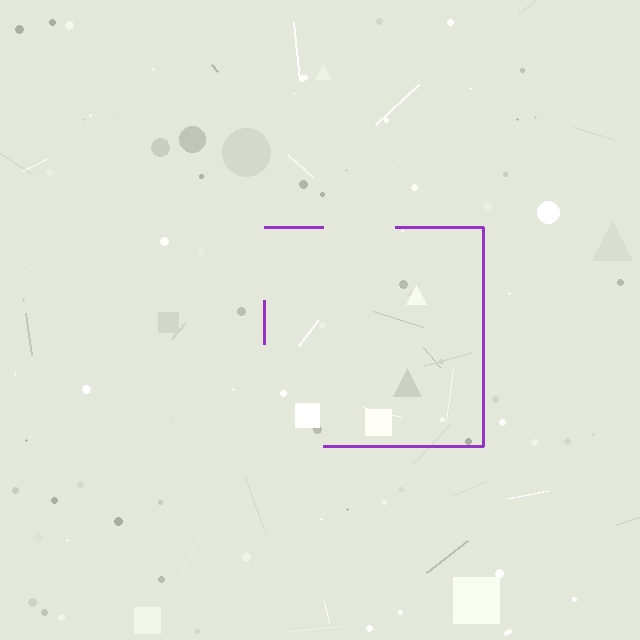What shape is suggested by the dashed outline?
The dashed outline suggests a square.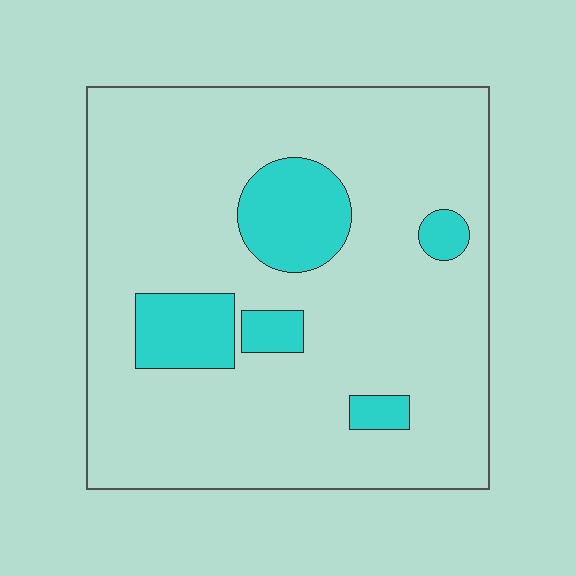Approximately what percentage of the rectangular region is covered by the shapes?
Approximately 15%.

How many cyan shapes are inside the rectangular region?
5.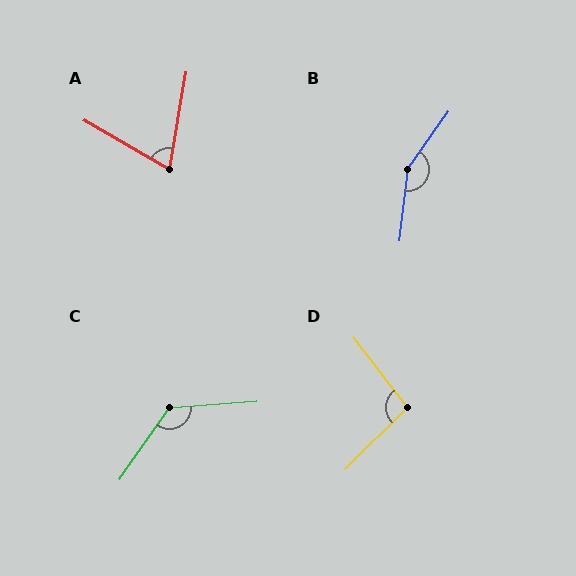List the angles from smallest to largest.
A (70°), D (97°), C (129°), B (152°).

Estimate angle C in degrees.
Approximately 129 degrees.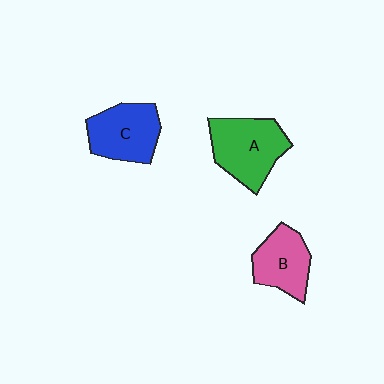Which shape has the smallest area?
Shape B (pink).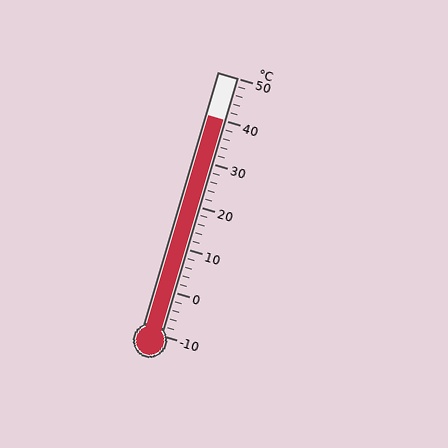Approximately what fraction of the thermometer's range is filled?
The thermometer is filled to approximately 85% of its range.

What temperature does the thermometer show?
The thermometer shows approximately 40°C.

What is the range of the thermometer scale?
The thermometer scale ranges from -10°C to 50°C.